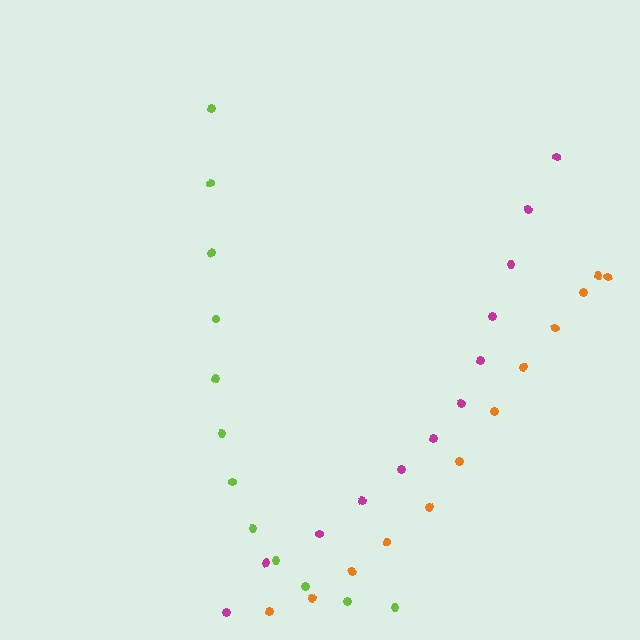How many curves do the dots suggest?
There are 3 distinct paths.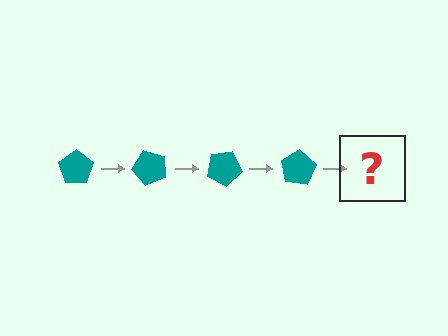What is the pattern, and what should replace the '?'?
The pattern is that the pentagon rotates 50 degrees each step. The '?' should be a teal pentagon rotated 200 degrees.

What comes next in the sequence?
The next element should be a teal pentagon rotated 200 degrees.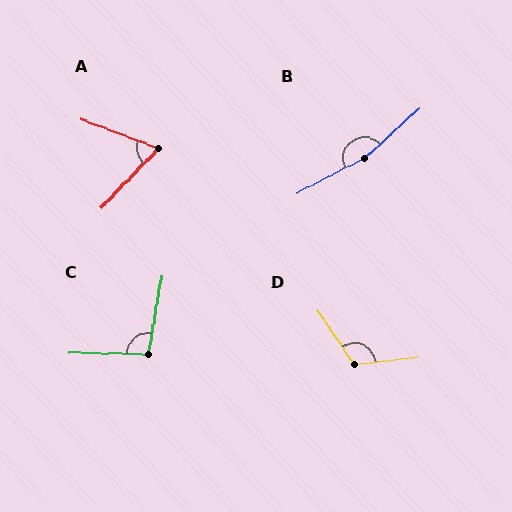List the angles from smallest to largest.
A (67°), C (99°), D (117°), B (166°).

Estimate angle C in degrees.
Approximately 99 degrees.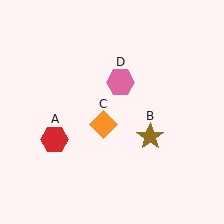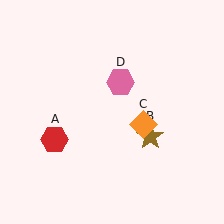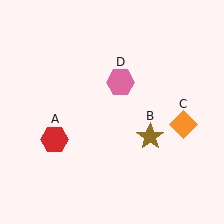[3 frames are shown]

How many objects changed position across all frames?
1 object changed position: orange diamond (object C).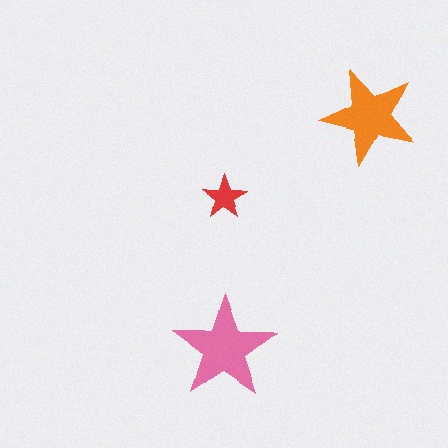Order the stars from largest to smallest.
the pink one, the orange one, the red one.